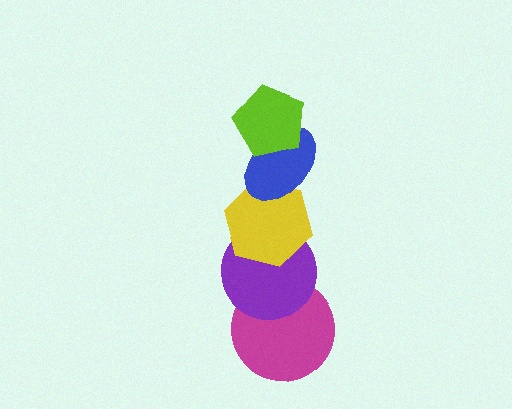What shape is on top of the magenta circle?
The purple circle is on top of the magenta circle.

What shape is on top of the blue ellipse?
The lime pentagon is on top of the blue ellipse.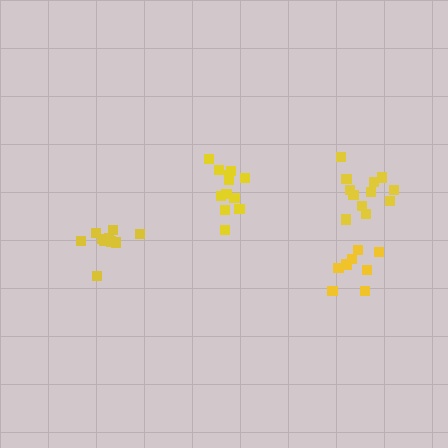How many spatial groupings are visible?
There are 4 spatial groupings.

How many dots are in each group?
Group 1: 8 dots, Group 2: 12 dots, Group 3: 12 dots, Group 4: 10 dots (42 total).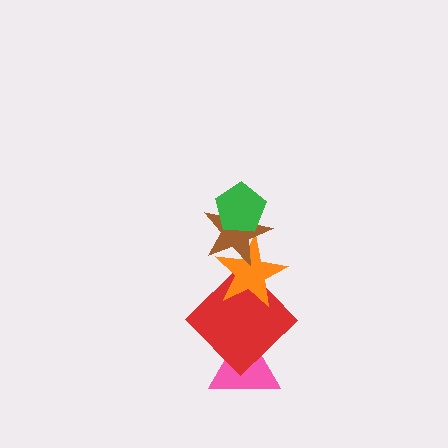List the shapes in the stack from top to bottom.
From top to bottom: the green pentagon, the brown star, the orange star, the red diamond, the pink triangle.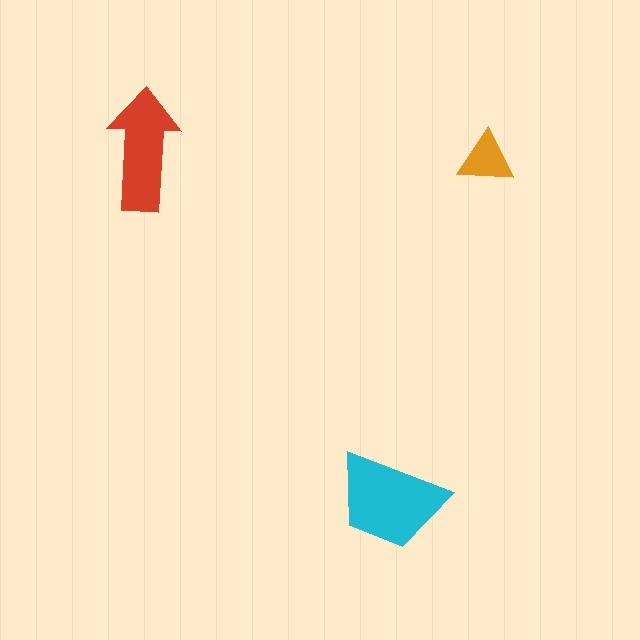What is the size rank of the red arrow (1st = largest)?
2nd.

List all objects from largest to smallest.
The cyan trapezoid, the red arrow, the orange triangle.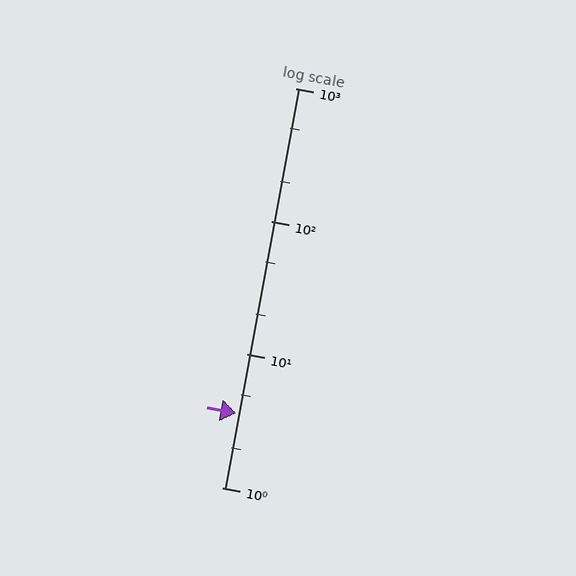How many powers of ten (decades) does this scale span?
The scale spans 3 decades, from 1 to 1000.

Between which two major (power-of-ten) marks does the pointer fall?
The pointer is between 1 and 10.